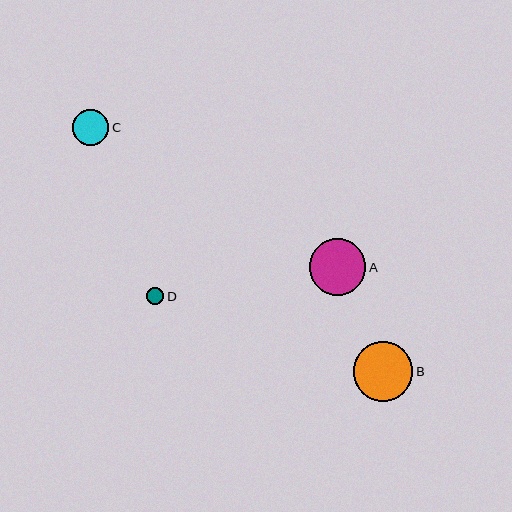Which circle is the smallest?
Circle D is the smallest with a size of approximately 17 pixels.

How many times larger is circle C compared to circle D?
Circle C is approximately 2.1 times the size of circle D.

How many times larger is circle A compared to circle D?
Circle A is approximately 3.3 times the size of circle D.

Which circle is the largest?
Circle B is the largest with a size of approximately 59 pixels.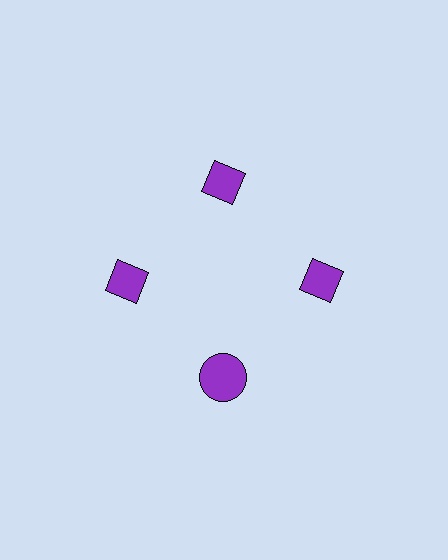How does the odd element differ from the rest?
It has a different shape: circle instead of diamond.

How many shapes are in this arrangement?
There are 4 shapes arranged in a ring pattern.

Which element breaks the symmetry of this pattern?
The purple circle at roughly the 6 o'clock position breaks the symmetry. All other shapes are purple diamonds.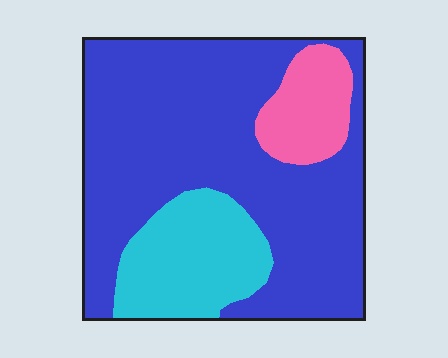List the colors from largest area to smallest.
From largest to smallest: blue, cyan, pink.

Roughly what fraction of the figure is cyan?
Cyan takes up less than a quarter of the figure.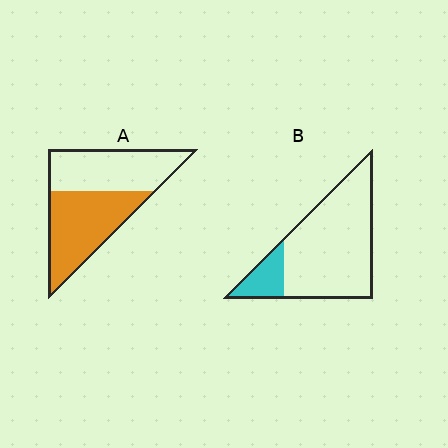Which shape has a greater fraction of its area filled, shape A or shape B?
Shape A.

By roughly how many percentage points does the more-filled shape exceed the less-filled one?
By roughly 35 percentage points (A over B).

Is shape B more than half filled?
No.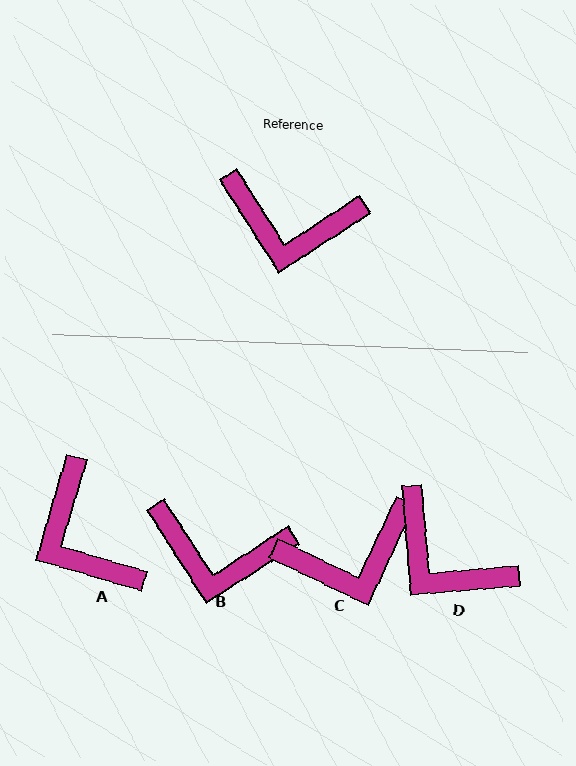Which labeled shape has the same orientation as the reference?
B.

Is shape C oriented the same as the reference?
No, it is off by about 32 degrees.